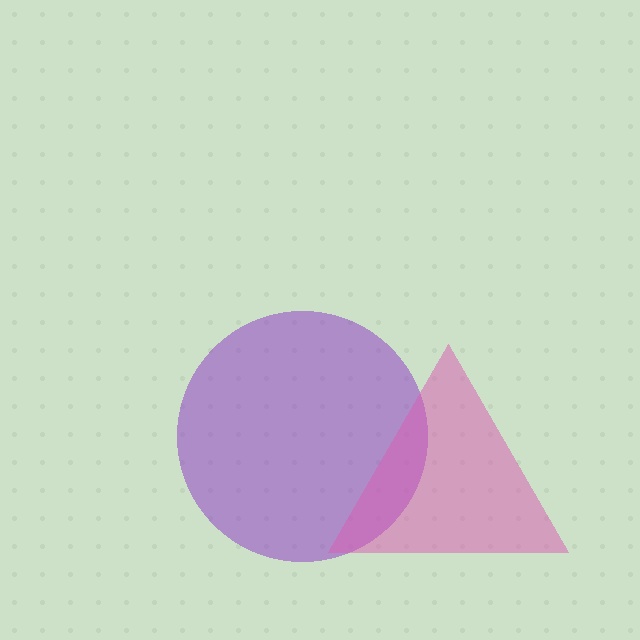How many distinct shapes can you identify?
There are 2 distinct shapes: a purple circle, a pink triangle.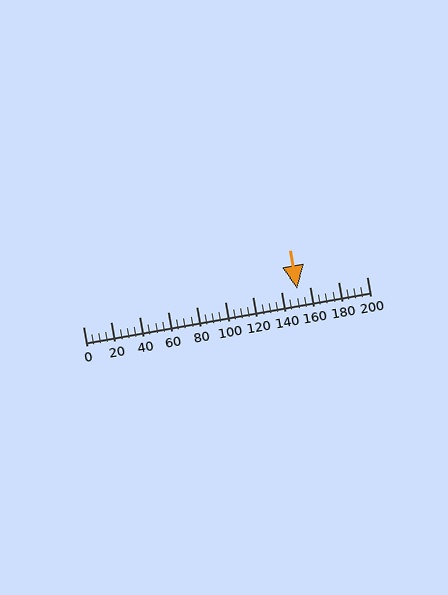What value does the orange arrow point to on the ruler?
The orange arrow points to approximately 151.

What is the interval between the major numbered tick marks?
The major tick marks are spaced 20 units apart.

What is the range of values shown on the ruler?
The ruler shows values from 0 to 200.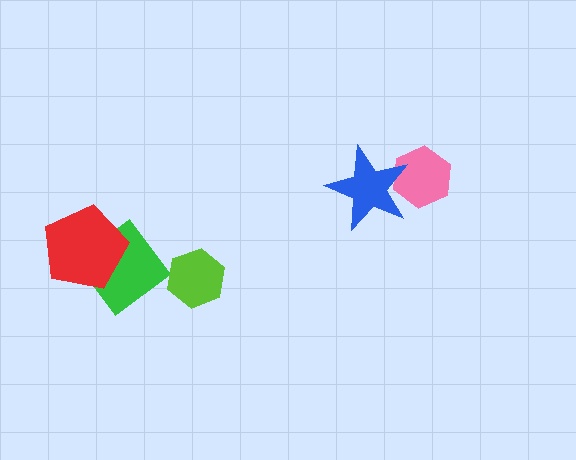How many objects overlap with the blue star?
1 object overlaps with the blue star.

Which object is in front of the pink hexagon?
The blue star is in front of the pink hexagon.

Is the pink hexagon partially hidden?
Yes, it is partially covered by another shape.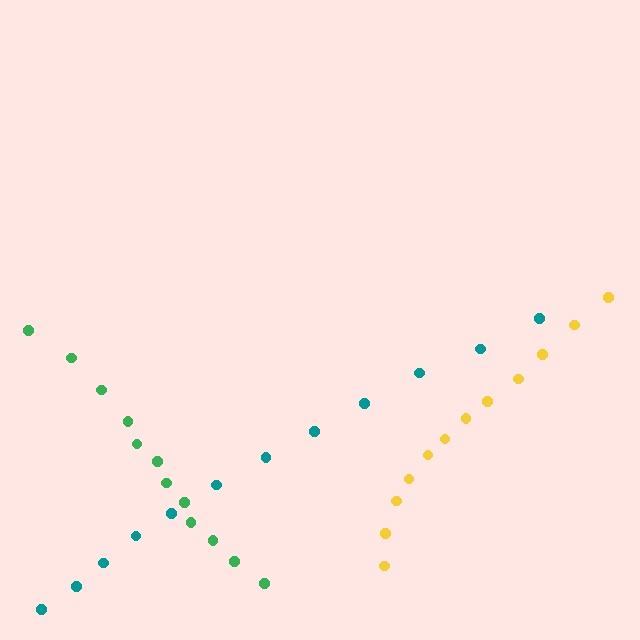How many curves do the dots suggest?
There are 3 distinct paths.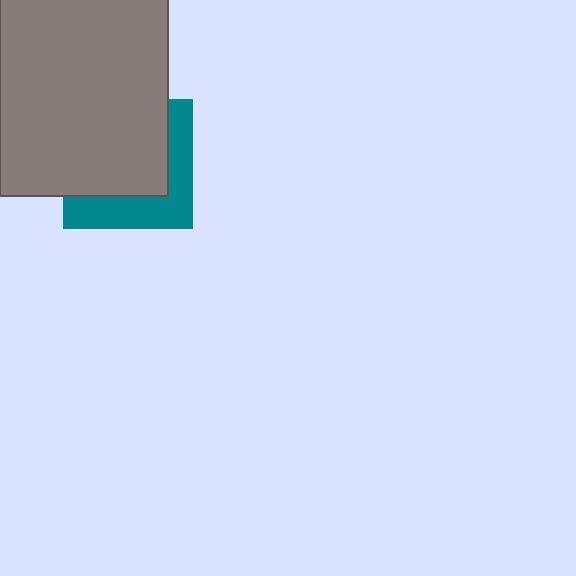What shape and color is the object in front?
The object in front is a gray rectangle.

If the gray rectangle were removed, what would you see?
You would see the complete teal square.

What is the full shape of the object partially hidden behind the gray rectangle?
The partially hidden object is a teal square.